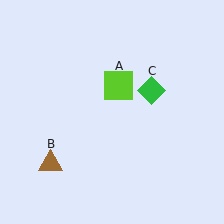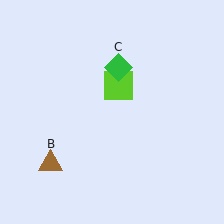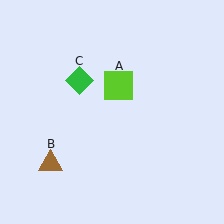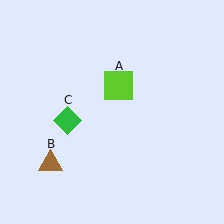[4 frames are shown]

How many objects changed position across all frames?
1 object changed position: green diamond (object C).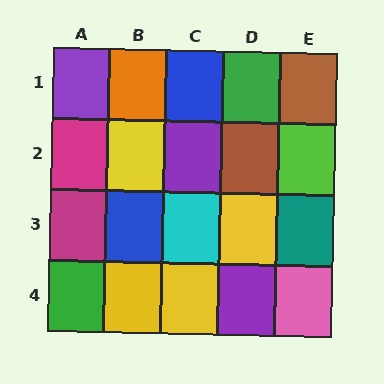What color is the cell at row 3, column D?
Yellow.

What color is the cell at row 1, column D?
Green.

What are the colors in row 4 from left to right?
Green, yellow, yellow, purple, pink.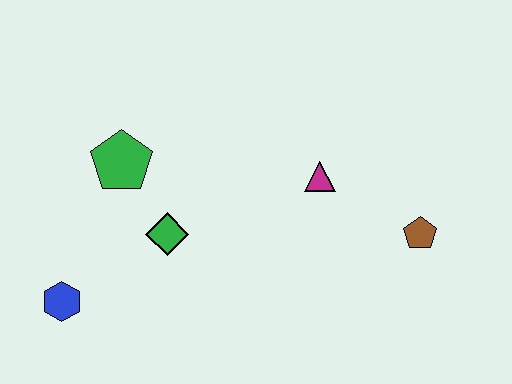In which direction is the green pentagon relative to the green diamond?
The green pentagon is above the green diamond.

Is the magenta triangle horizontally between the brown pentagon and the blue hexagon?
Yes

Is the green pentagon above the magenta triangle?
Yes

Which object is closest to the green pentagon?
The green diamond is closest to the green pentagon.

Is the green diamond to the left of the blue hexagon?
No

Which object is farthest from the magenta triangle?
The blue hexagon is farthest from the magenta triangle.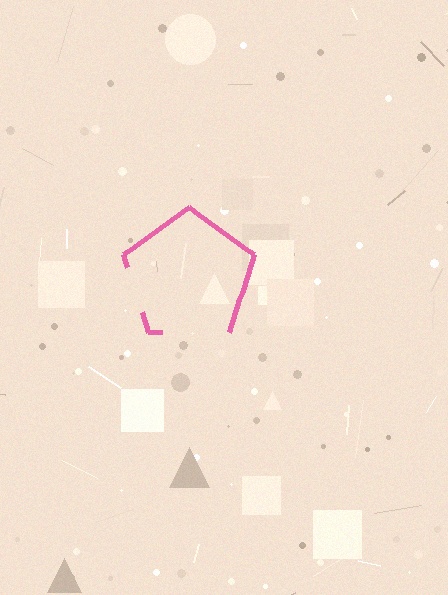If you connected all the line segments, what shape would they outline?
They would outline a pentagon.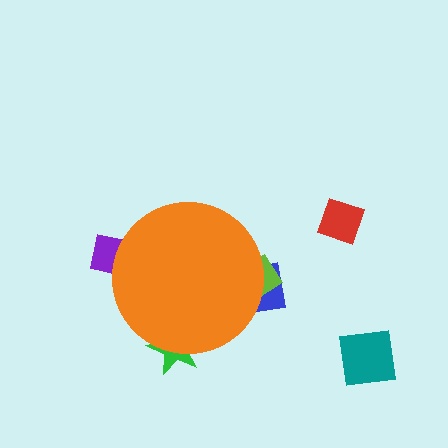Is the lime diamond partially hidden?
Yes, the lime diamond is partially hidden behind the orange circle.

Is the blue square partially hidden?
Yes, the blue square is partially hidden behind the orange circle.